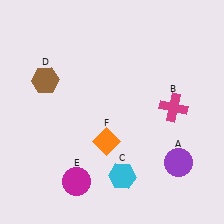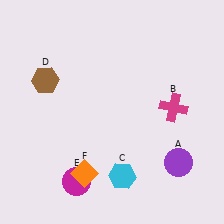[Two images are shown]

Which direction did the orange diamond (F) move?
The orange diamond (F) moved down.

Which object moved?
The orange diamond (F) moved down.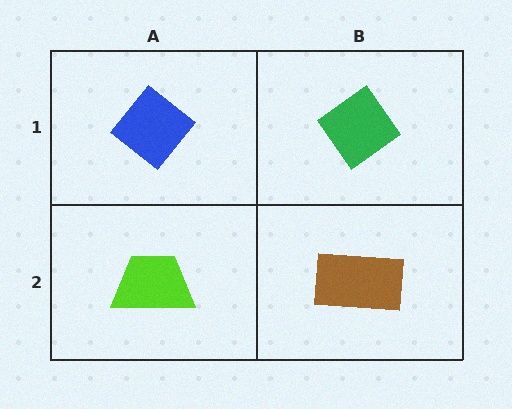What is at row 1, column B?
A green diamond.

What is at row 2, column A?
A lime trapezoid.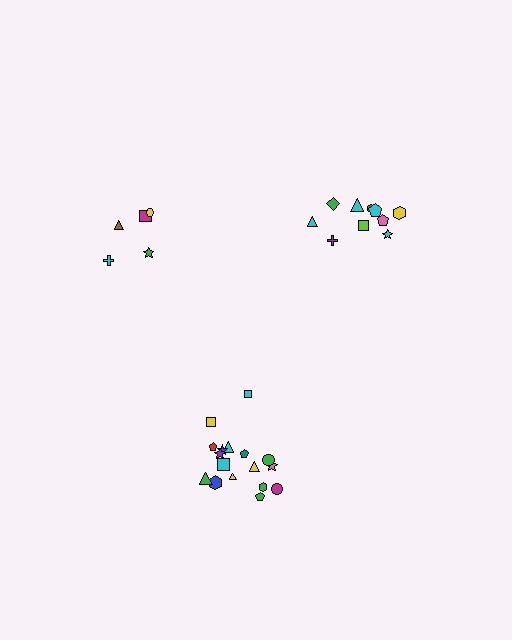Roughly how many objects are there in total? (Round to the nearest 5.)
Roughly 35 objects in total.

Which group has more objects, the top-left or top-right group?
The top-right group.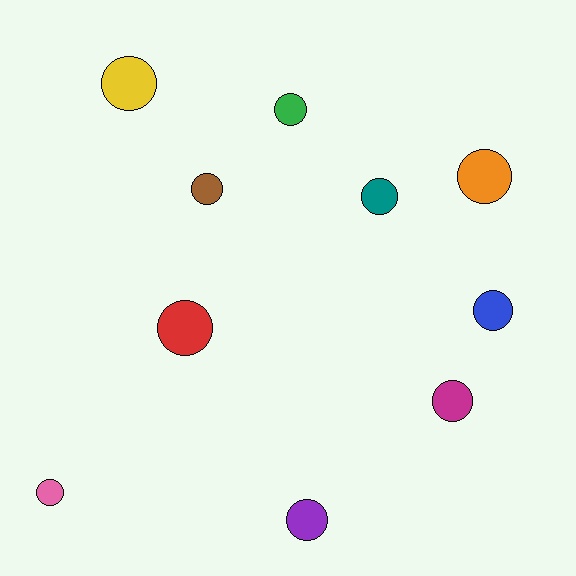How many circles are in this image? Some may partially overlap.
There are 10 circles.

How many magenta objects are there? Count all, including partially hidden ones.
There is 1 magenta object.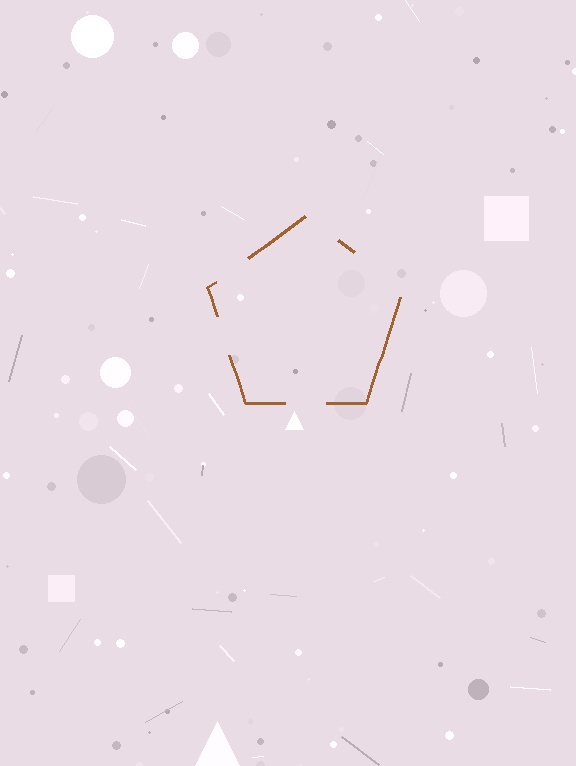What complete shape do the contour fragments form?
The contour fragments form a pentagon.